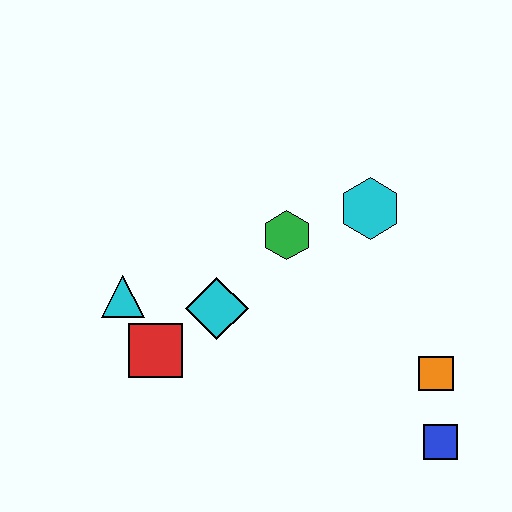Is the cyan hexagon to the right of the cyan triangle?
Yes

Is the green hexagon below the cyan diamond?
No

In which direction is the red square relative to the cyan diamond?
The red square is to the left of the cyan diamond.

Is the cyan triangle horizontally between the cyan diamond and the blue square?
No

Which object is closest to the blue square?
The orange square is closest to the blue square.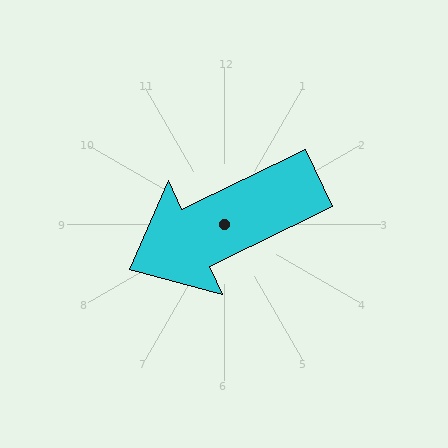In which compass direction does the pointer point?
Southwest.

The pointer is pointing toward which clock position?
Roughly 8 o'clock.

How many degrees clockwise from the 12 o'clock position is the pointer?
Approximately 244 degrees.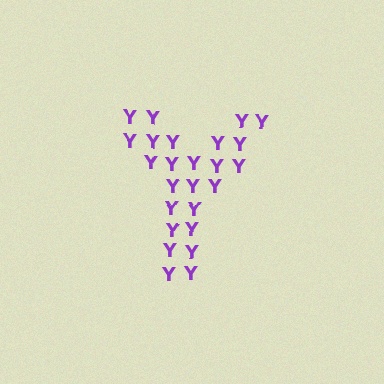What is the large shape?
The large shape is the letter Y.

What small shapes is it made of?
It is made of small letter Y's.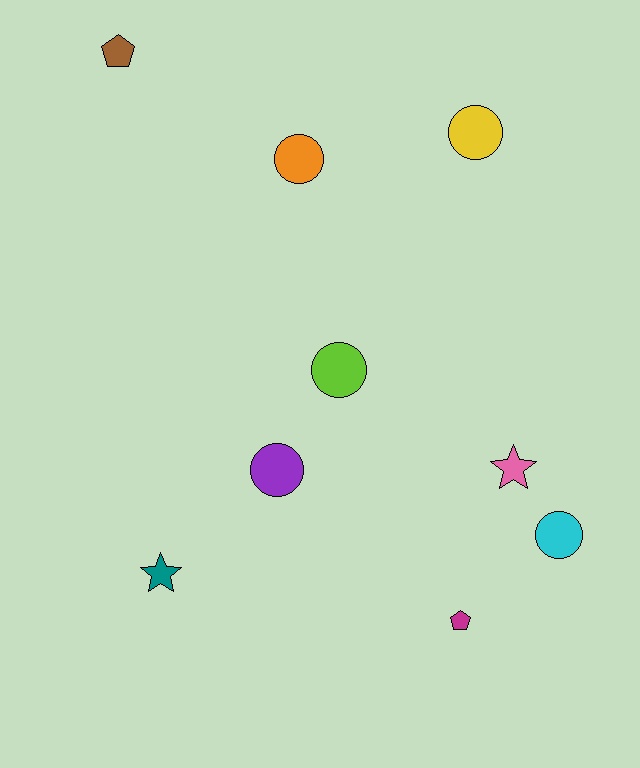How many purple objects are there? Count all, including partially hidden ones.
There is 1 purple object.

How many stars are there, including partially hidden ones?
There are 2 stars.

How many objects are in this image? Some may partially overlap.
There are 9 objects.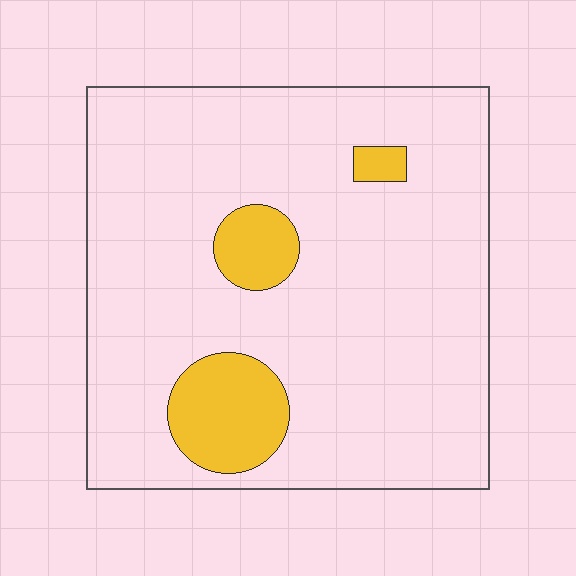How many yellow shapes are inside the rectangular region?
3.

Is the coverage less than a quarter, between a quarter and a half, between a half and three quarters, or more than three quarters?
Less than a quarter.